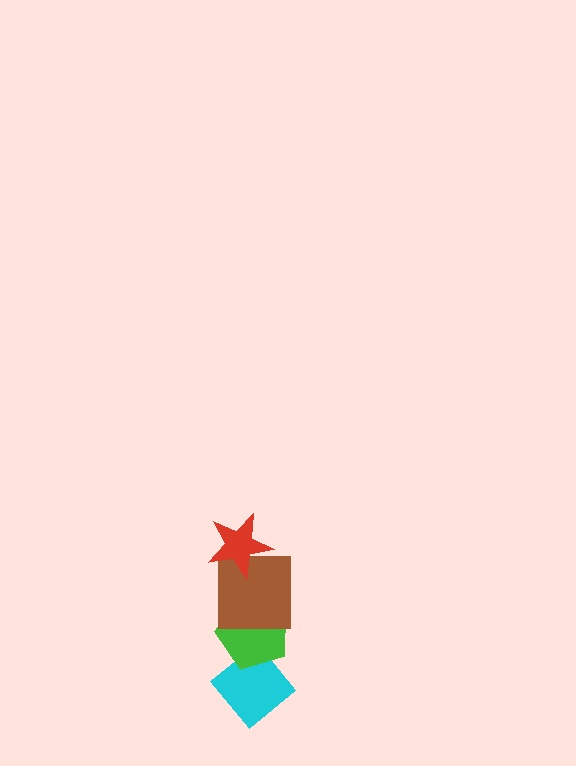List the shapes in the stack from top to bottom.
From top to bottom: the red star, the brown square, the green pentagon, the cyan diamond.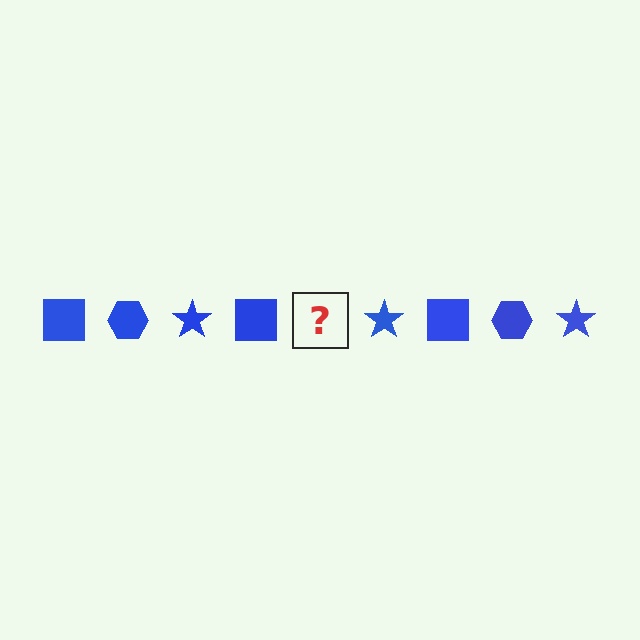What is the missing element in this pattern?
The missing element is a blue hexagon.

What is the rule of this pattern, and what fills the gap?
The rule is that the pattern cycles through square, hexagon, star shapes in blue. The gap should be filled with a blue hexagon.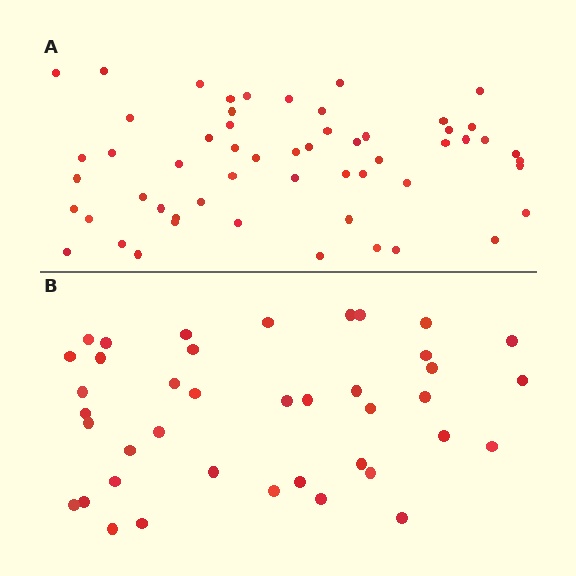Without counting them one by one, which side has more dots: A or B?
Region A (the top region) has more dots.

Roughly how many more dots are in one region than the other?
Region A has approximately 15 more dots than region B.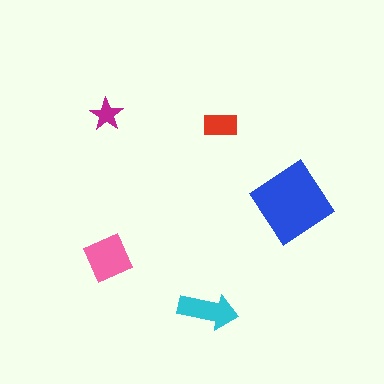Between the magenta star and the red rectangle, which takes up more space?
The red rectangle.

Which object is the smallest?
The magenta star.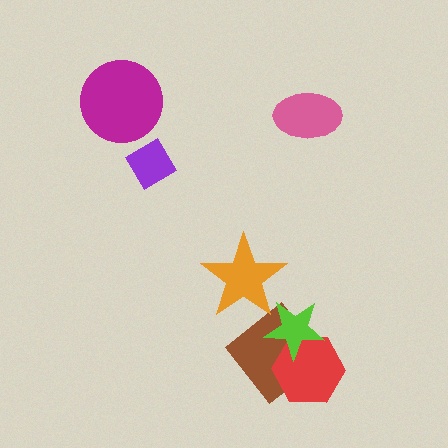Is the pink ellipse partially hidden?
No, no other shape covers it.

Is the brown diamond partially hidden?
Yes, it is partially covered by another shape.